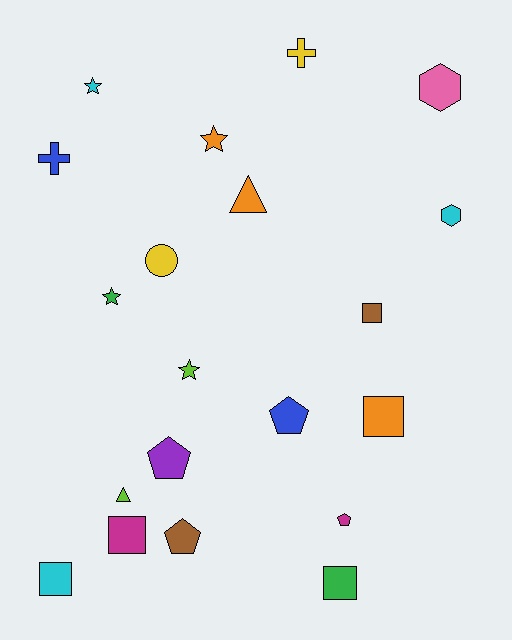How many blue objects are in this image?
There are 2 blue objects.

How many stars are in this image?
There are 4 stars.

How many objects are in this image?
There are 20 objects.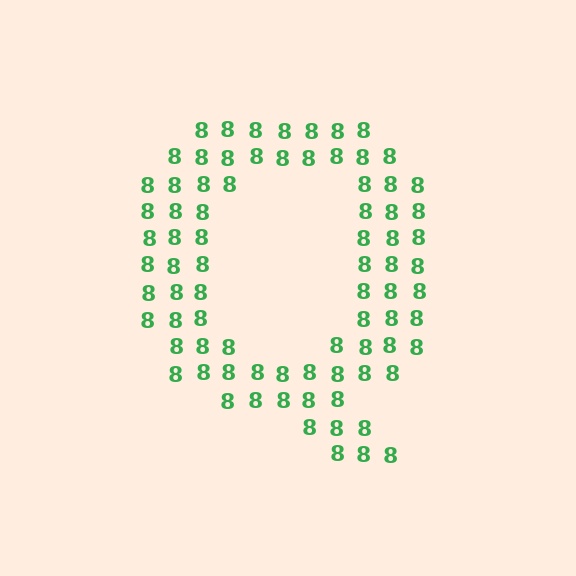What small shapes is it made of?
It is made of small digit 8's.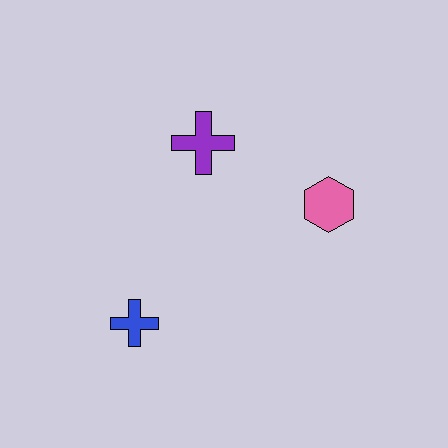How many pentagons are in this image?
There are no pentagons.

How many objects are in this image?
There are 3 objects.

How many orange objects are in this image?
There are no orange objects.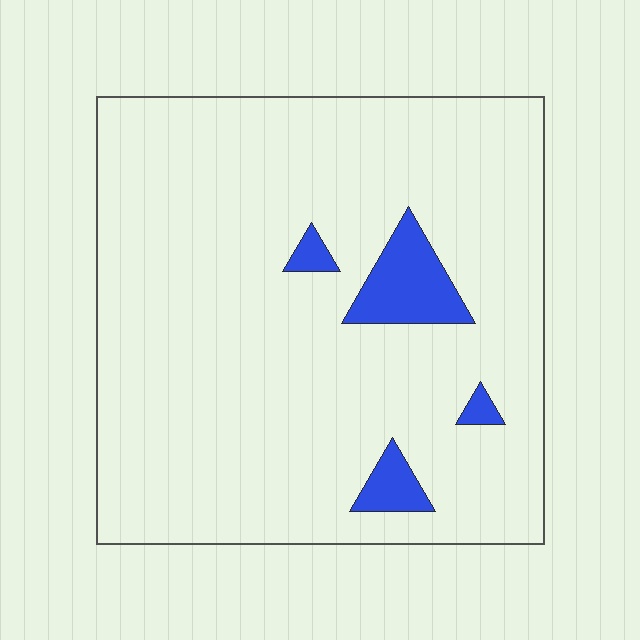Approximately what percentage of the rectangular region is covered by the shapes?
Approximately 5%.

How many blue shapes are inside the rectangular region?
4.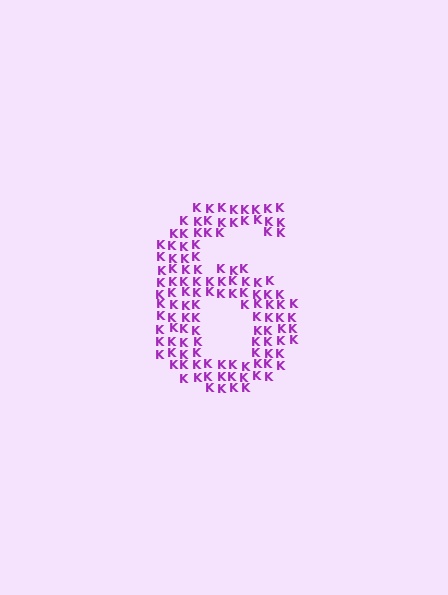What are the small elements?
The small elements are letter K's.